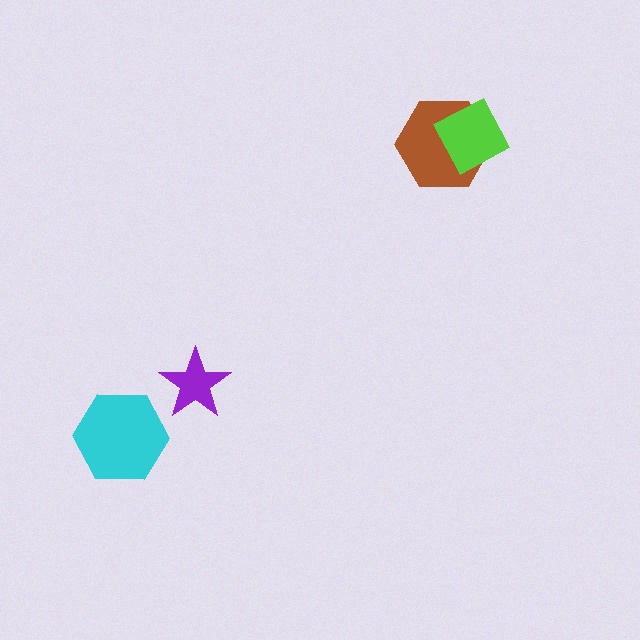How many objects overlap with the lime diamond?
1 object overlaps with the lime diamond.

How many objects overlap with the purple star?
0 objects overlap with the purple star.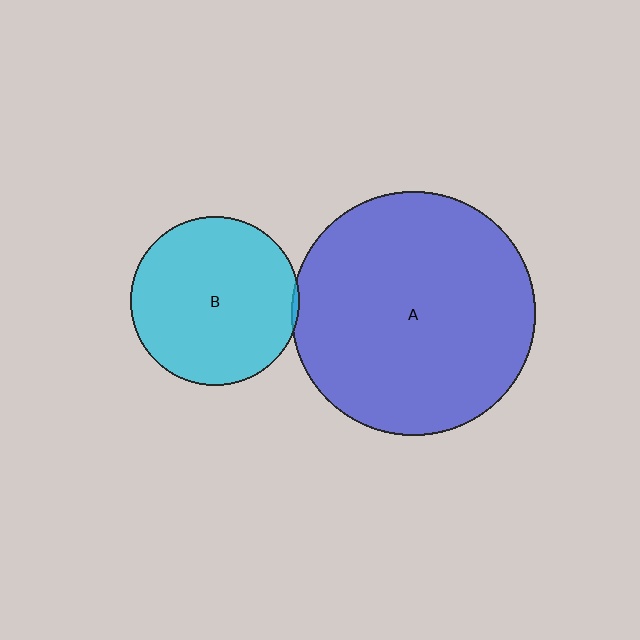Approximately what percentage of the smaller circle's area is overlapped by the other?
Approximately 5%.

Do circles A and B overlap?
Yes.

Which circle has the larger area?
Circle A (blue).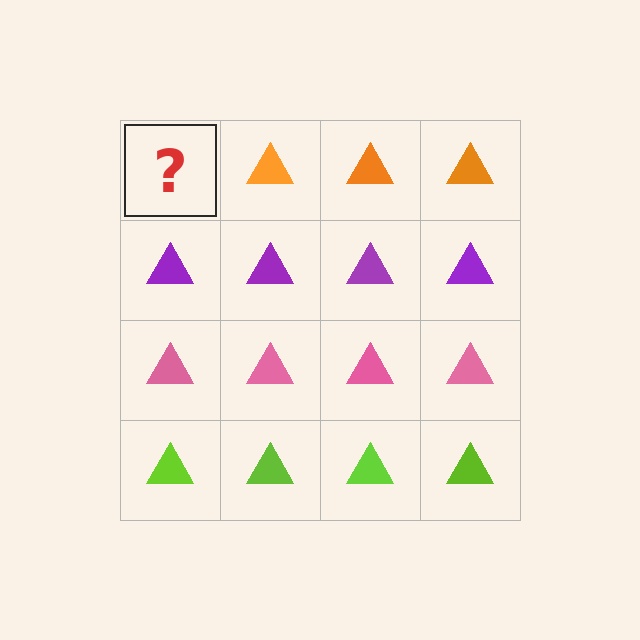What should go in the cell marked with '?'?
The missing cell should contain an orange triangle.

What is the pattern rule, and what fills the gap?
The rule is that each row has a consistent color. The gap should be filled with an orange triangle.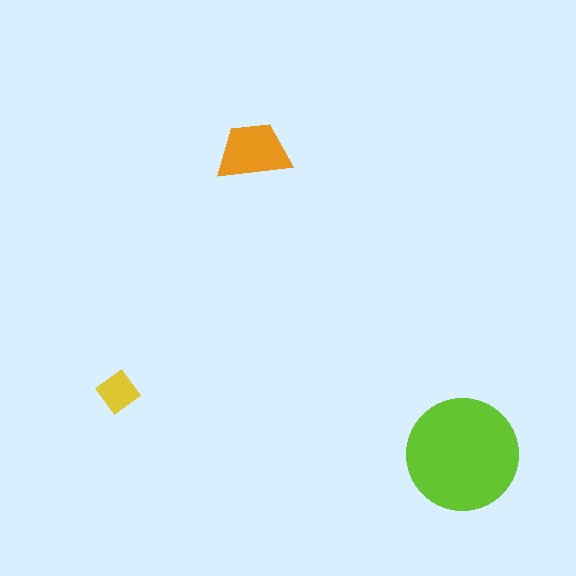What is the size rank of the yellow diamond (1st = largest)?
3rd.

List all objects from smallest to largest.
The yellow diamond, the orange trapezoid, the lime circle.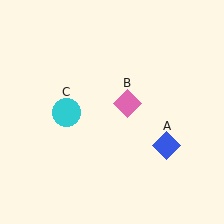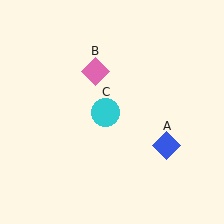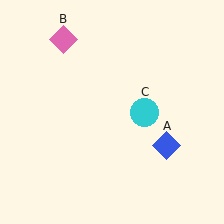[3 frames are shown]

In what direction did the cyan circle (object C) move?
The cyan circle (object C) moved right.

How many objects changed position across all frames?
2 objects changed position: pink diamond (object B), cyan circle (object C).